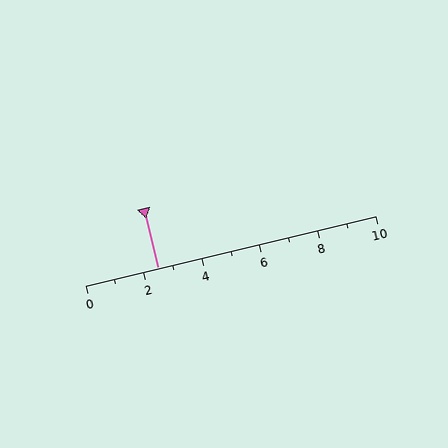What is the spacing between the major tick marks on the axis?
The major ticks are spaced 2 apart.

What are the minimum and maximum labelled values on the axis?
The axis runs from 0 to 10.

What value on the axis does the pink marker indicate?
The marker indicates approximately 2.5.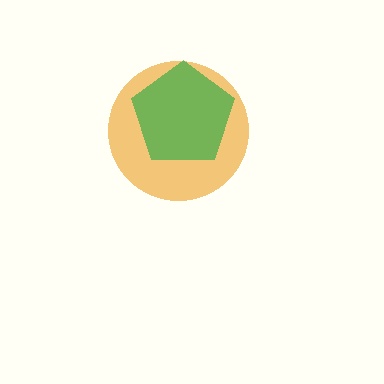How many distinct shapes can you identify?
There are 2 distinct shapes: an orange circle, a green pentagon.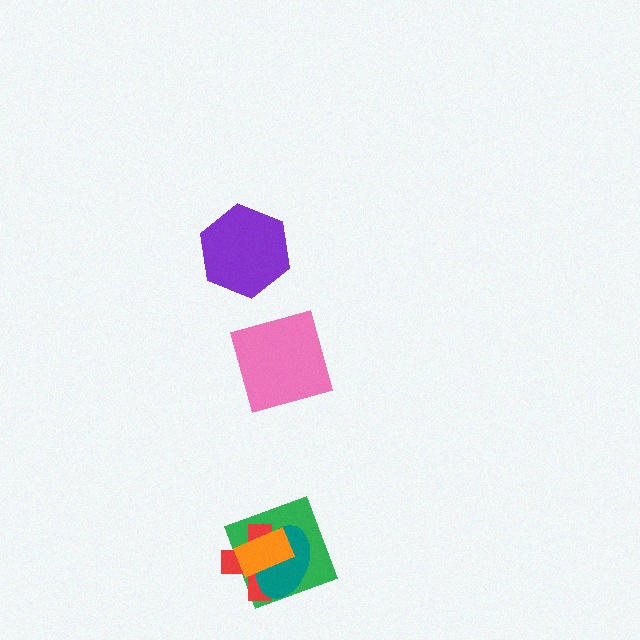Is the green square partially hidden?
Yes, it is partially covered by another shape.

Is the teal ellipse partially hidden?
Yes, it is partially covered by another shape.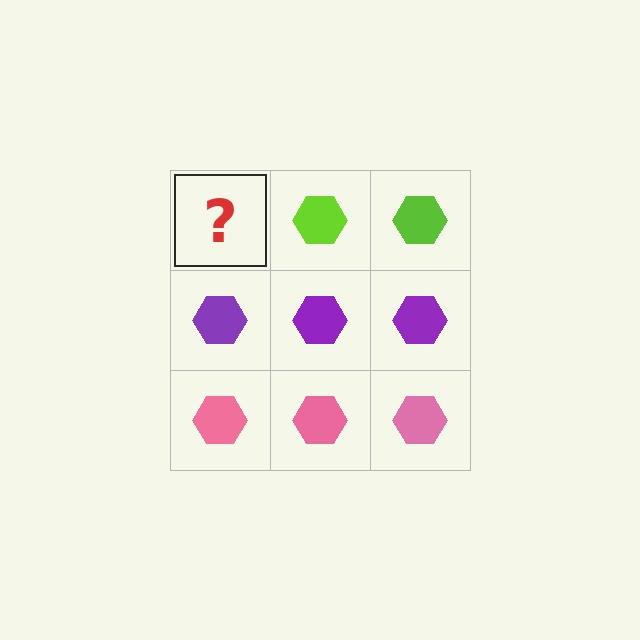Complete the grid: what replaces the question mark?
The question mark should be replaced with a lime hexagon.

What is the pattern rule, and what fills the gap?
The rule is that each row has a consistent color. The gap should be filled with a lime hexagon.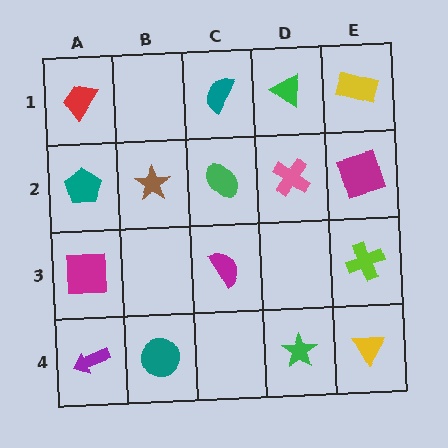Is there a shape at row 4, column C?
No, that cell is empty.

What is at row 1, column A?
A red trapezoid.